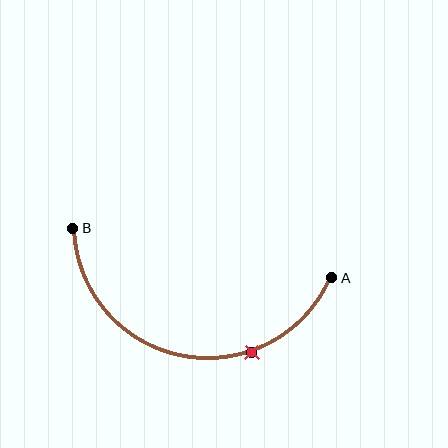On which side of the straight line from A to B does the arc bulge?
The arc bulges below the straight line connecting A and B.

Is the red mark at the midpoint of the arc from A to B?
No. The red mark lies on the arc but is closer to endpoint A. The arc midpoint would be at the point on the curve equidistant along the arc from both A and B.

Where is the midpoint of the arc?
The arc midpoint is the point on the curve farthest from the straight line joining A and B. It sits below that line.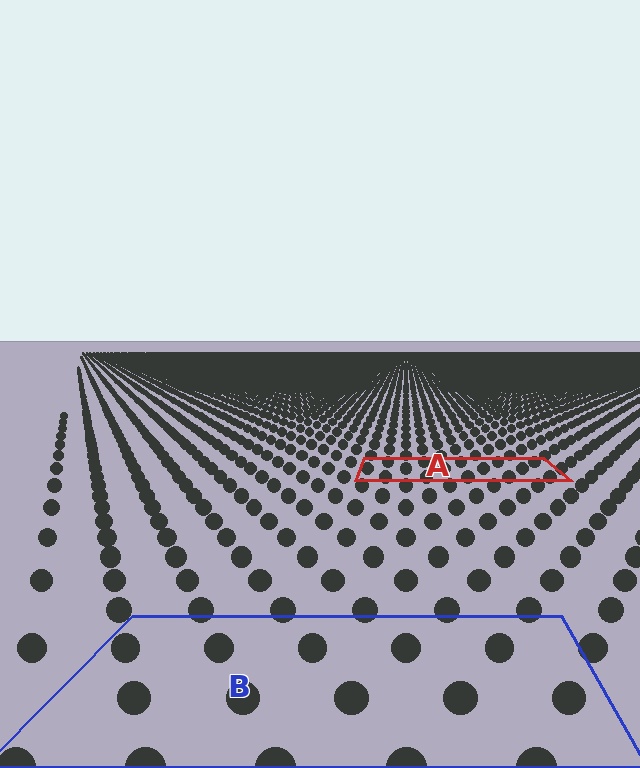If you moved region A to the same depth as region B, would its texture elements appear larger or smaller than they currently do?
They would appear larger. At a closer depth, the same texture elements are projected at a bigger on-screen size.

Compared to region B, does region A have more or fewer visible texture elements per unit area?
Region A has more texture elements per unit area — they are packed more densely because it is farther away.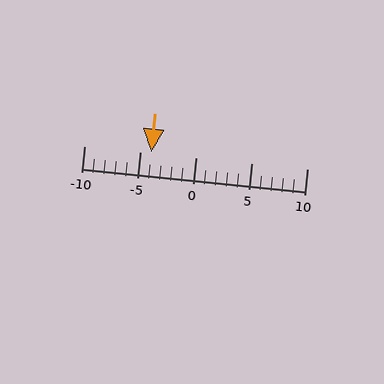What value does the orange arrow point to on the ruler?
The orange arrow points to approximately -4.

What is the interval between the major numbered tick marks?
The major tick marks are spaced 5 units apart.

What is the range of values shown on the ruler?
The ruler shows values from -10 to 10.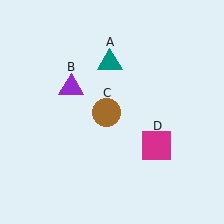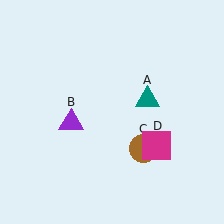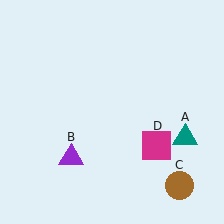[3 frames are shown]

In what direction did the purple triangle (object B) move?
The purple triangle (object B) moved down.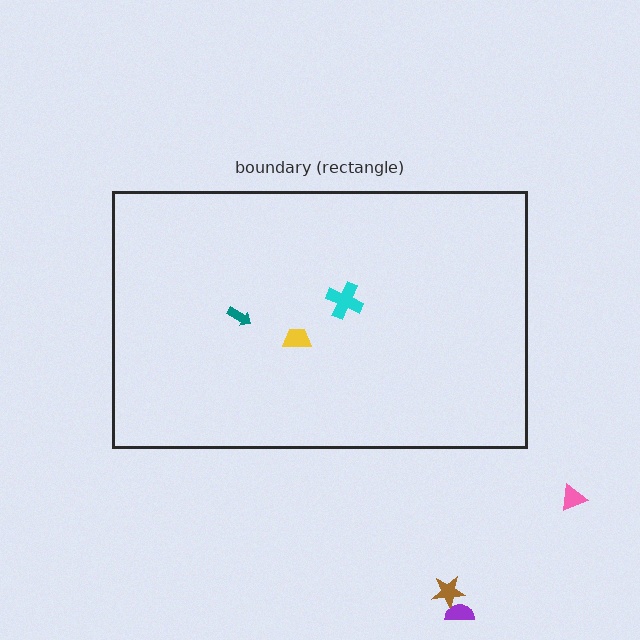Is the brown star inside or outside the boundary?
Outside.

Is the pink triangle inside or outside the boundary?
Outside.